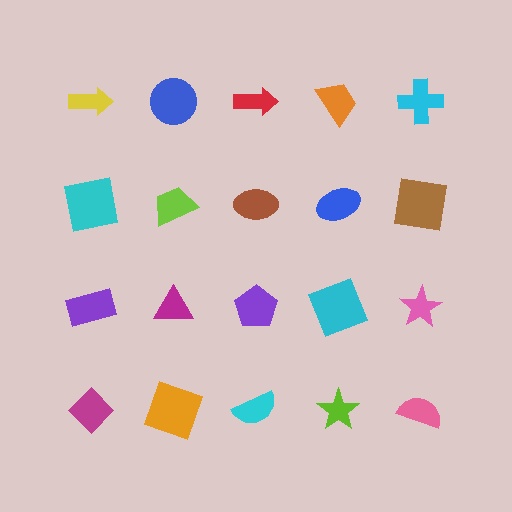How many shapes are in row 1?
5 shapes.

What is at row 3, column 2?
A magenta triangle.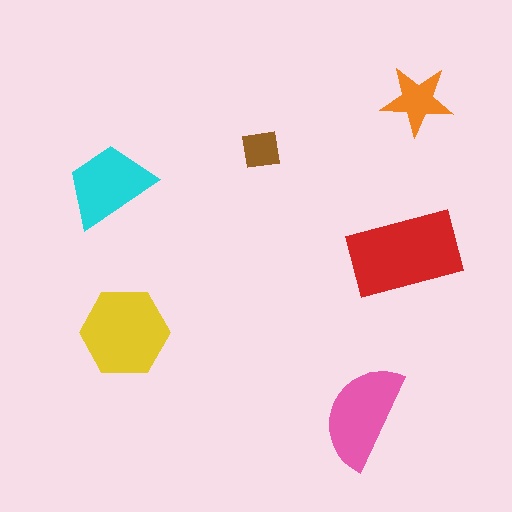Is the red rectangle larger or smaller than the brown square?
Larger.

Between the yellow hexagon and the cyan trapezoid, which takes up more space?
The yellow hexagon.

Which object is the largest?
The red rectangle.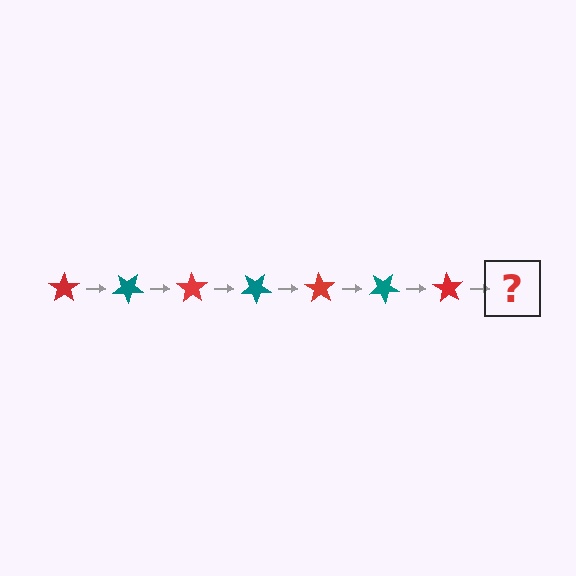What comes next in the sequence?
The next element should be a teal star, rotated 245 degrees from the start.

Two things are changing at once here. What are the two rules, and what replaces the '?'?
The two rules are that it rotates 35 degrees each step and the color cycles through red and teal. The '?' should be a teal star, rotated 245 degrees from the start.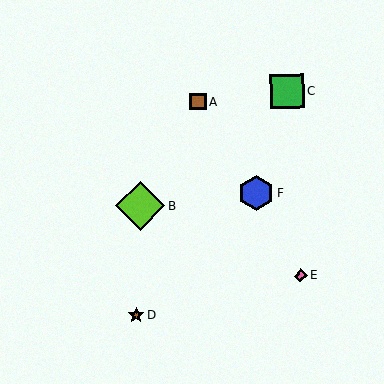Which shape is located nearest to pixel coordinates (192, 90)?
The brown square (labeled A) at (198, 101) is nearest to that location.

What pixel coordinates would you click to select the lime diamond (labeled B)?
Click at (140, 206) to select the lime diamond B.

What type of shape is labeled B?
Shape B is a lime diamond.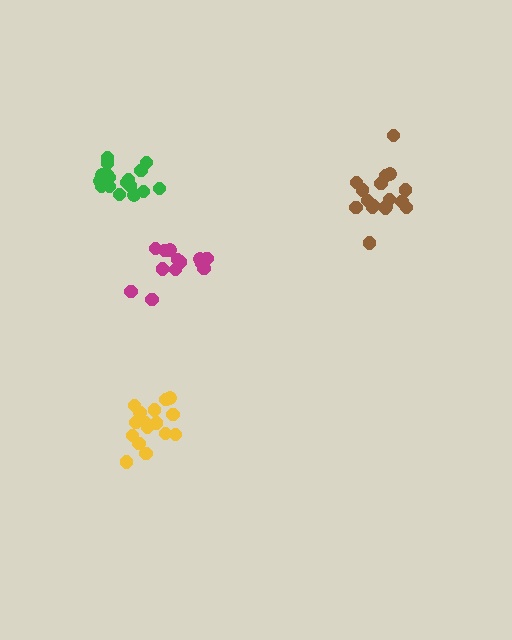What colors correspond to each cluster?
The clusters are colored: green, brown, yellow, magenta.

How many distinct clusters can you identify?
There are 4 distinct clusters.